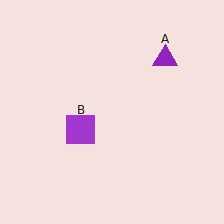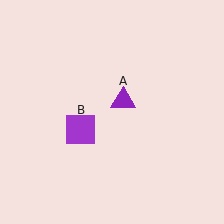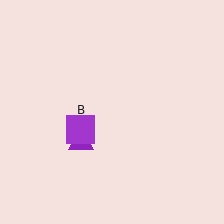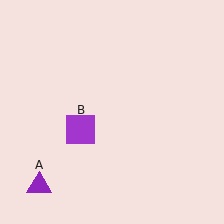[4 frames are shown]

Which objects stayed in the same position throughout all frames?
Purple square (object B) remained stationary.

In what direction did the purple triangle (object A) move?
The purple triangle (object A) moved down and to the left.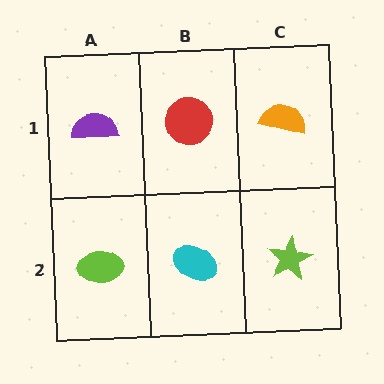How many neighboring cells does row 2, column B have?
3.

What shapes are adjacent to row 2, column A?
A purple semicircle (row 1, column A), a cyan ellipse (row 2, column B).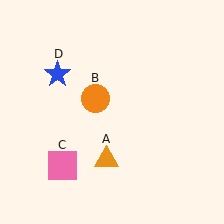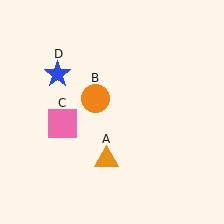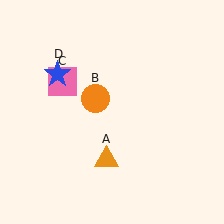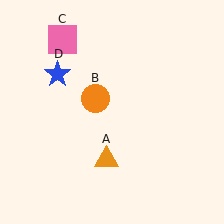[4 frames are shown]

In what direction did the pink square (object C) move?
The pink square (object C) moved up.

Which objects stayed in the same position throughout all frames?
Orange triangle (object A) and orange circle (object B) and blue star (object D) remained stationary.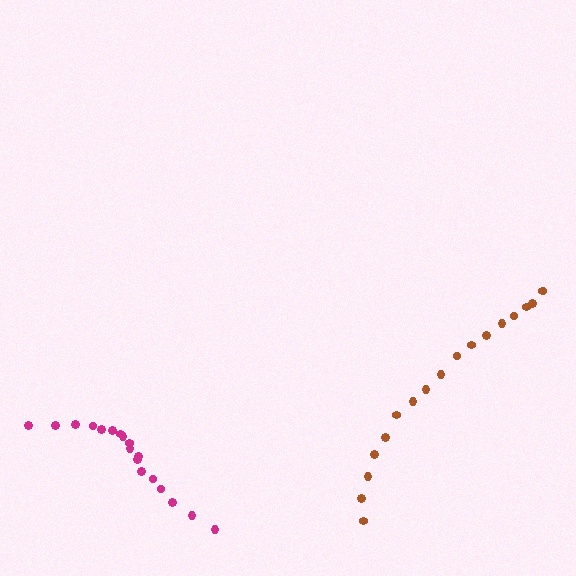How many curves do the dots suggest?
There are 2 distinct paths.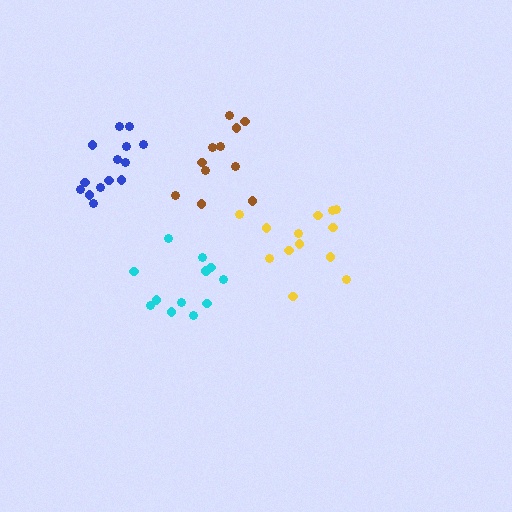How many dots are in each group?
Group 1: 14 dots, Group 2: 13 dots, Group 3: 11 dots, Group 4: 12 dots (50 total).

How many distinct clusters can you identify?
There are 4 distinct clusters.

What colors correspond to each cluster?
The clusters are colored: blue, yellow, brown, cyan.